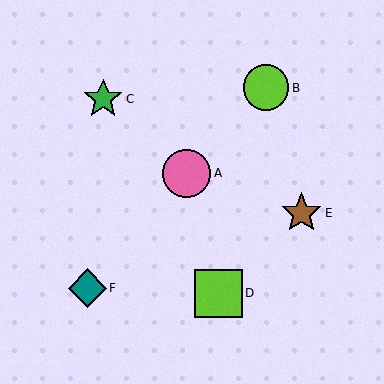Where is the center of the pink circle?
The center of the pink circle is at (186, 174).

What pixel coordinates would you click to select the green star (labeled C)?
Click at (103, 99) to select the green star C.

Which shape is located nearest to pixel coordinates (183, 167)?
The pink circle (labeled A) at (186, 174) is nearest to that location.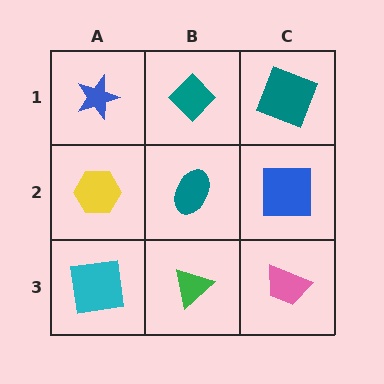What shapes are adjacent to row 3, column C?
A blue square (row 2, column C), a green triangle (row 3, column B).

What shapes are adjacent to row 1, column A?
A yellow hexagon (row 2, column A), a teal diamond (row 1, column B).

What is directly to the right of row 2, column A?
A teal ellipse.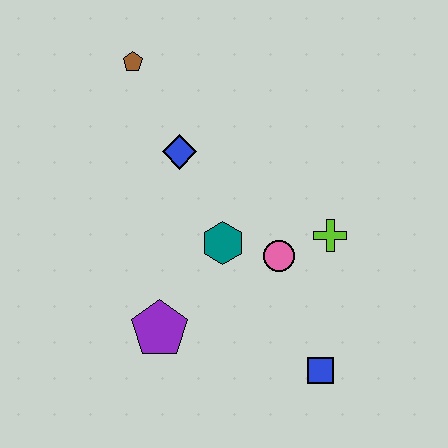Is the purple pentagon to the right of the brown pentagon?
Yes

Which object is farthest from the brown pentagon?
The blue square is farthest from the brown pentagon.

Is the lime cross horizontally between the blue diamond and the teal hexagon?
No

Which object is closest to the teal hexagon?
The pink circle is closest to the teal hexagon.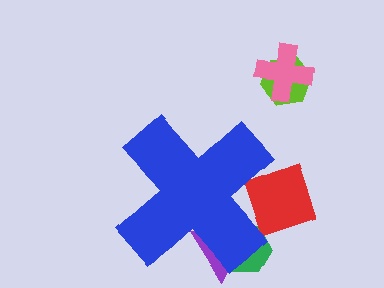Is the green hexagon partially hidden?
Yes, the green hexagon is partially hidden behind the blue cross.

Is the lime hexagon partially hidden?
No, the lime hexagon is fully visible.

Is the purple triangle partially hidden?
Yes, the purple triangle is partially hidden behind the blue cross.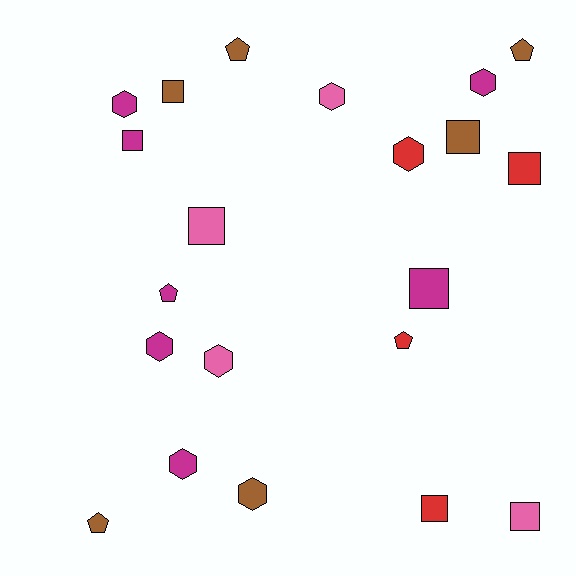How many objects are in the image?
There are 21 objects.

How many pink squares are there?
There are 2 pink squares.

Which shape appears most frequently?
Square, with 8 objects.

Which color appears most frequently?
Magenta, with 7 objects.